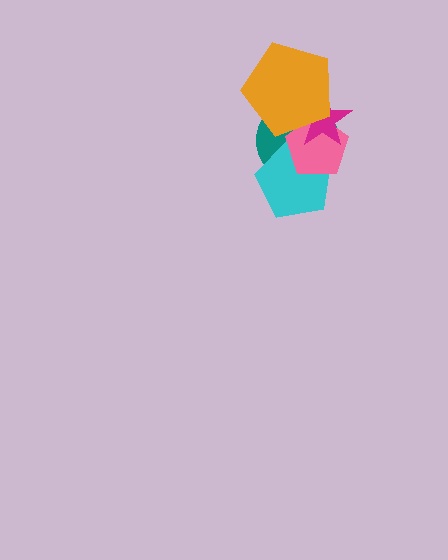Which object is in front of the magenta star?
The orange pentagon is in front of the magenta star.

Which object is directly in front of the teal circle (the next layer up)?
The cyan pentagon is directly in front of the teal circle.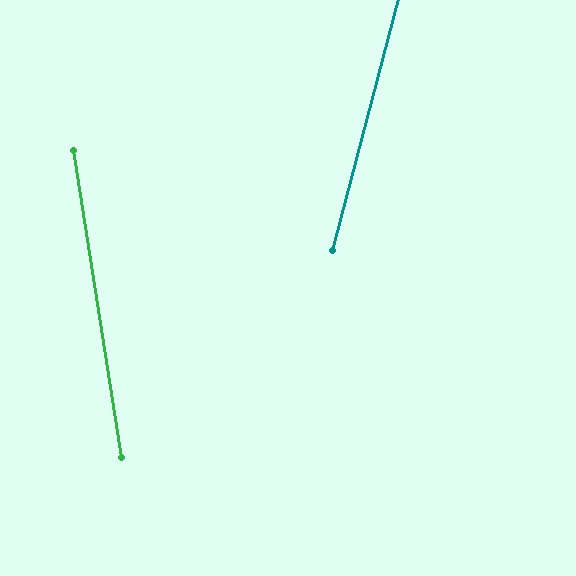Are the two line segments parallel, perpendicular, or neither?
Neither parallel nor perpendicular — they differ by about 23°.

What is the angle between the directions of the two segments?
Approximately 23 degrees.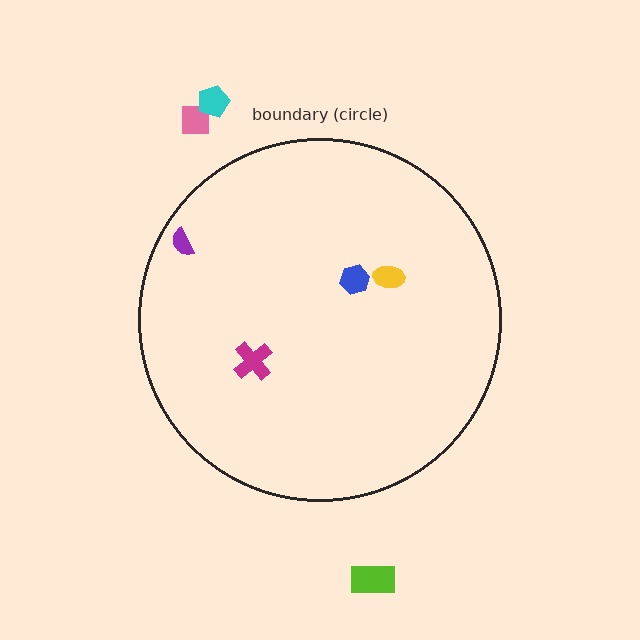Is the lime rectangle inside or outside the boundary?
Outside.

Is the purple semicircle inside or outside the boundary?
Inside.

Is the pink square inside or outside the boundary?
Outside.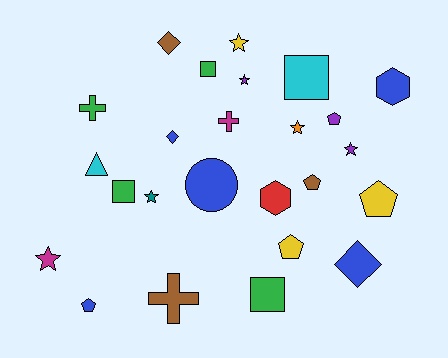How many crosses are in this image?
There are 3 crosses.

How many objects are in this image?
There are 25 objects.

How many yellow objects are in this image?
There are 3 yellow objects.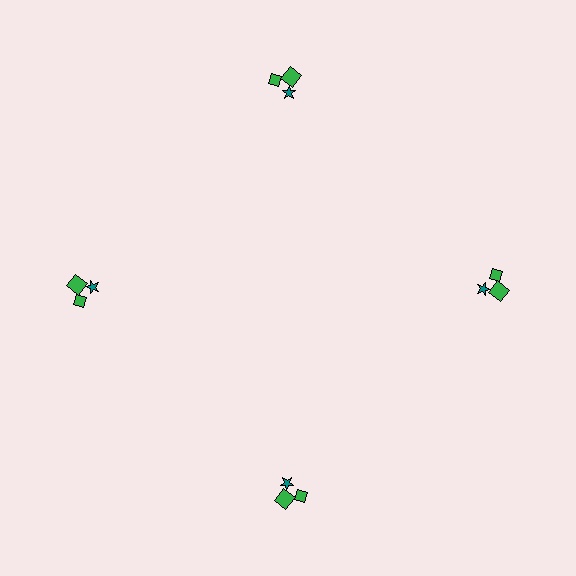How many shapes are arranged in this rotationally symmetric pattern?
There are 12 shapes, arranged in 4 groups of 3.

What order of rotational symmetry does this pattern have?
This pattern has 4-fold rotational symmetry.